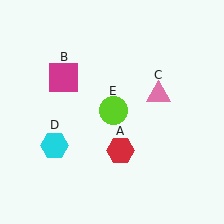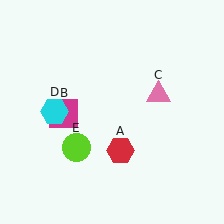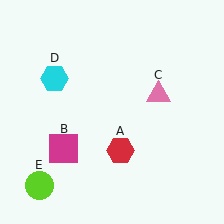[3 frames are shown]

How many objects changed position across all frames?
3 objects changed position: magenta square (object B), cyan hexagon (object D), lime circle (object E).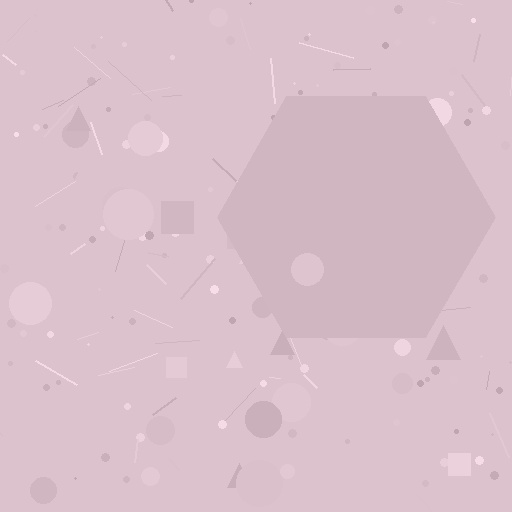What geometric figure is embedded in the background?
A hexagon is embedded in the background.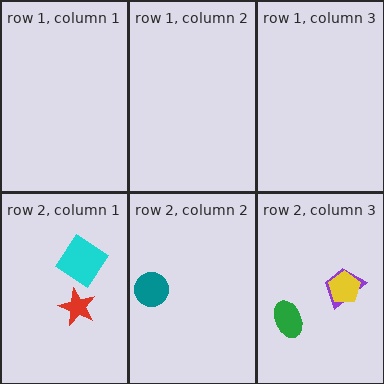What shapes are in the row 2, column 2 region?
The teal circle.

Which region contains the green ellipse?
The row 2, column 3 region.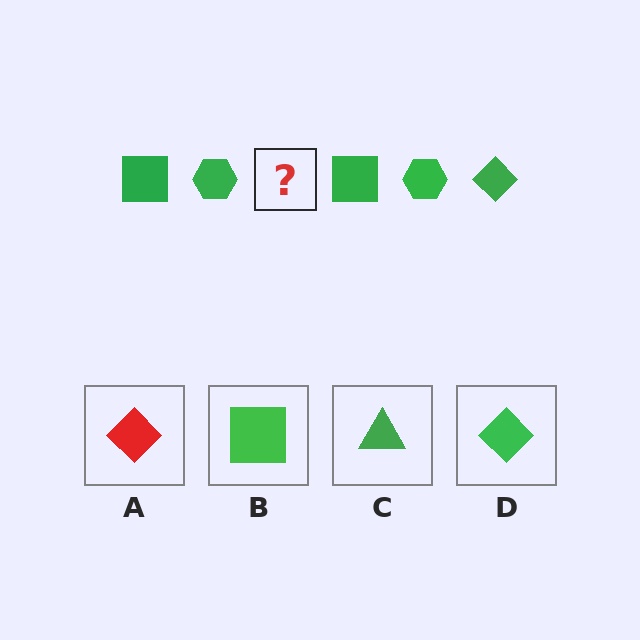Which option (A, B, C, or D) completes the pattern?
D.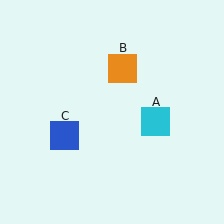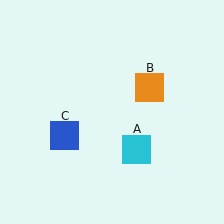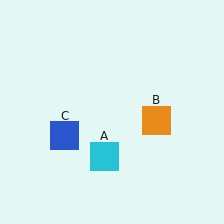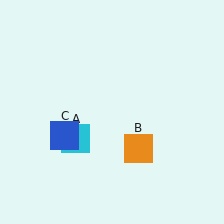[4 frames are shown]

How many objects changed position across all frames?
2 objects changed position: cyan square (object A), orange square (object B).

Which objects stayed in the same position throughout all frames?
Blue square (object C) remained stationary.